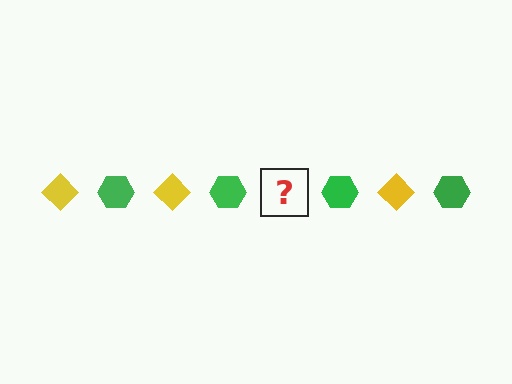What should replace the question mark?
The question mark should be replaced with a yellow diamond.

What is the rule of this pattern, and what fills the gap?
The rule is that the pattern alternates between yellow diamond and green hexagon. The gap should be filled with a yellow diamond.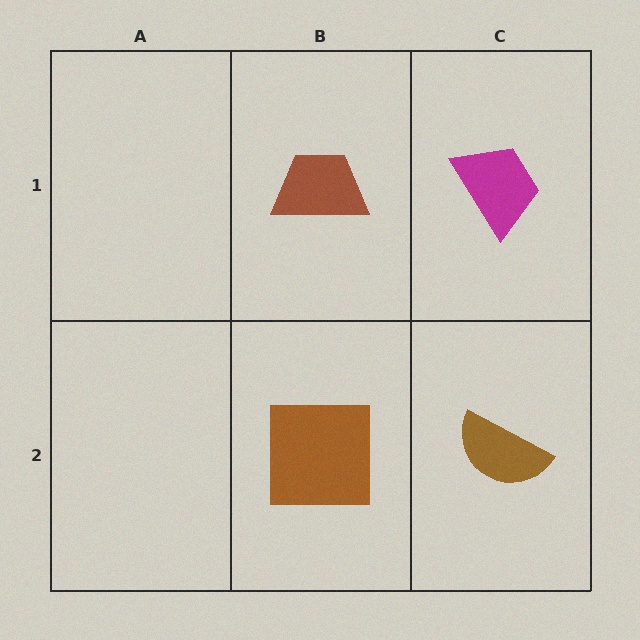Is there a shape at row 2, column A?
No, that cell is empty.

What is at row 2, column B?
A brown square.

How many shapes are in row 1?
2 shapes.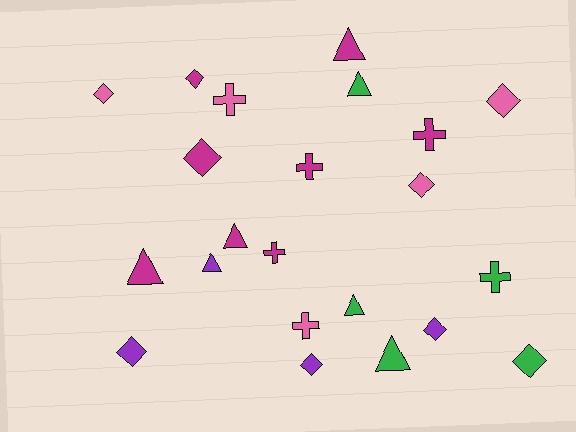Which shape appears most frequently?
Diamond, with 9 objects.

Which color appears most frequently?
Magenta, with 8 objects.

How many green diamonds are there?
There is 1 green diamond.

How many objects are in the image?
There are 22 objects.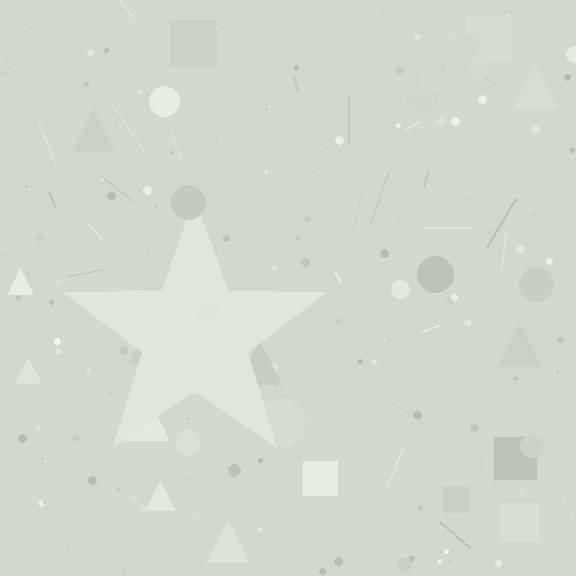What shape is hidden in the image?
A star is hidden in the image.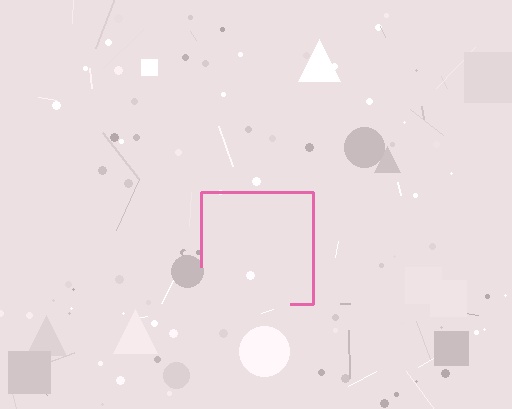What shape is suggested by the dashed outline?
The dashed outline suggests a square.